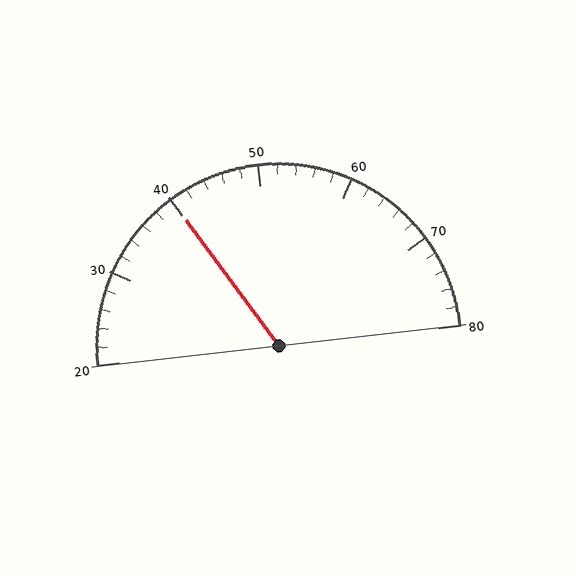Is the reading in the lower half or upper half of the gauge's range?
The reading is in the lower half of the range (20 to 80).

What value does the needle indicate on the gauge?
The needle indicates approximately 40.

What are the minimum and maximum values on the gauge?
The gauge ranges from 20 to 80.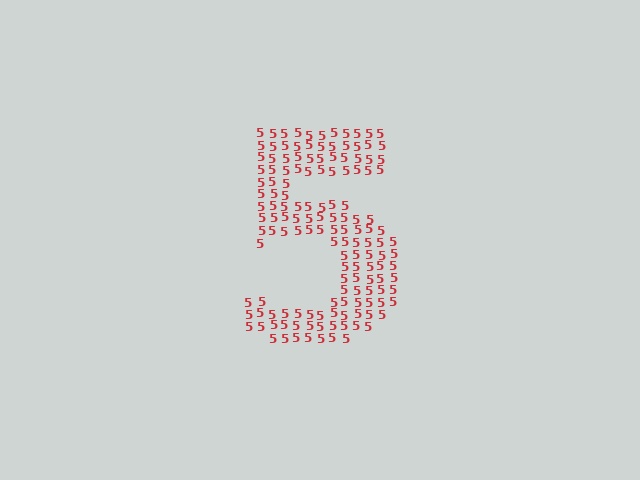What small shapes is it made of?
It is made of small digit 5's.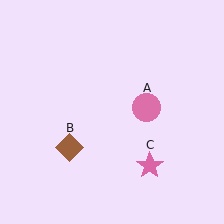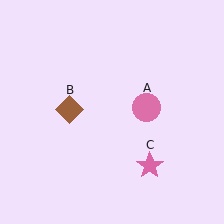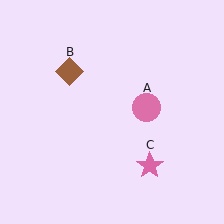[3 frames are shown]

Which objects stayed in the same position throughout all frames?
Pink circle (object A) and pink star (object C) remained stationary.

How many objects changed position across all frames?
1 object changed position: brown diamond (object B).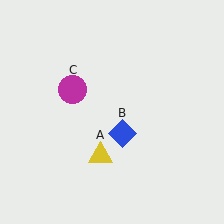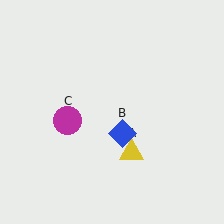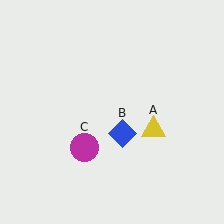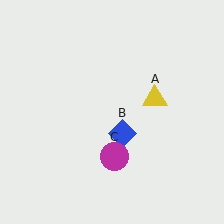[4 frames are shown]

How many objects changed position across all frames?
2 objects changed position: yellow triangle (object A), magenta circle (object C).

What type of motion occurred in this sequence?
The yellow triangle (object A), magenta circle (object C) rotated counterclockwise around the center of the scene.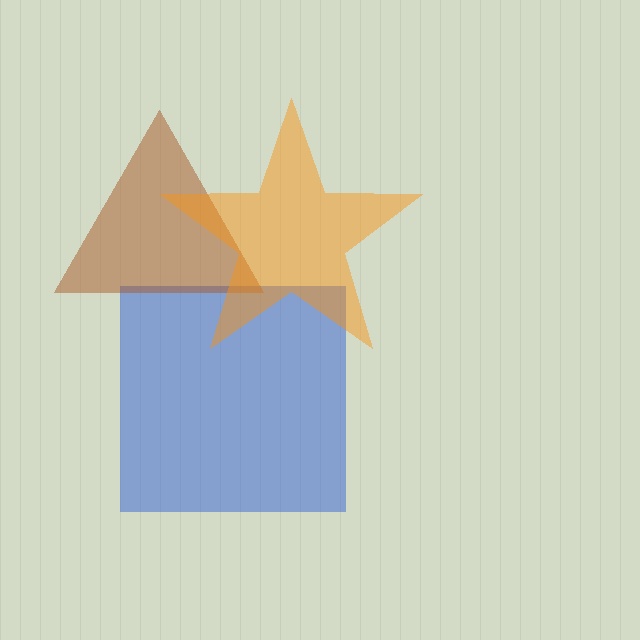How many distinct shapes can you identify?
There are 3 distinct shapes: a blue square, a brown triangle, an orange star.